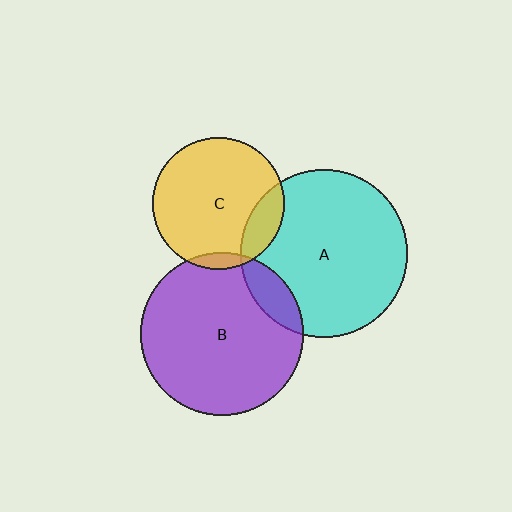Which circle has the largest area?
Circle A (cyan).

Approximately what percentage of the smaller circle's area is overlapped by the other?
Approximately 10%.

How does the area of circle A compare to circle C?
Approximately 1.6 times.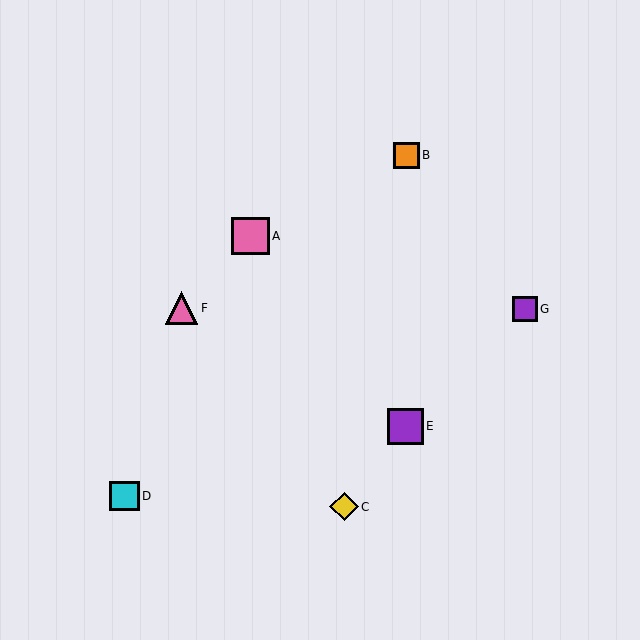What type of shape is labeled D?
Shape D is a cyan square.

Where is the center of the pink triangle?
The center of the pink triangle is at (182, 308).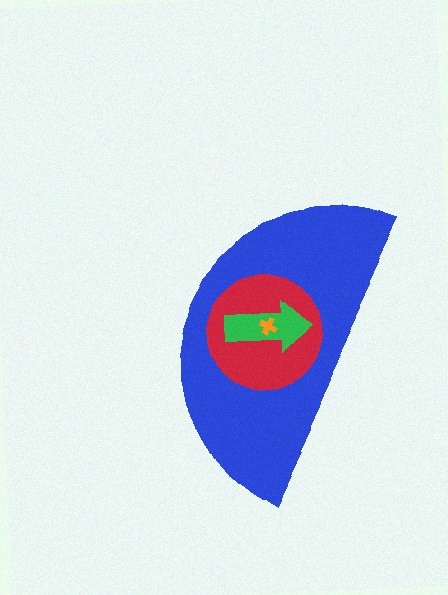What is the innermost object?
The orange cross.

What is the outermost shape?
The blue semicircle.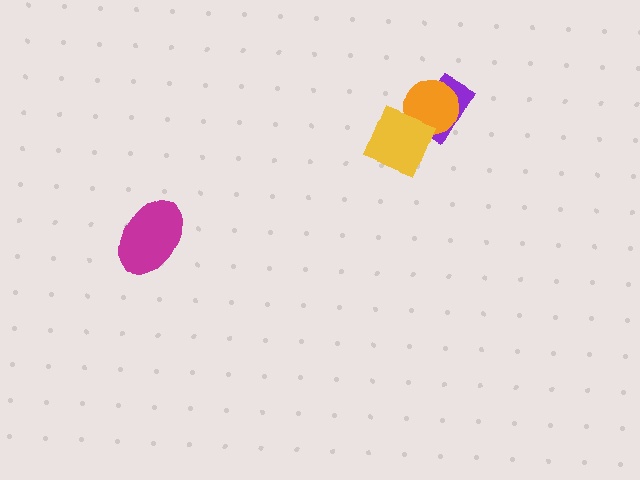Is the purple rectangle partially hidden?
Yes, it is partially covered by another shape.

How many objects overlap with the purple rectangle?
2 objects overlap with the purple rectangle.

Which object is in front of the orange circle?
The yellow diamond is in front of the orange circle.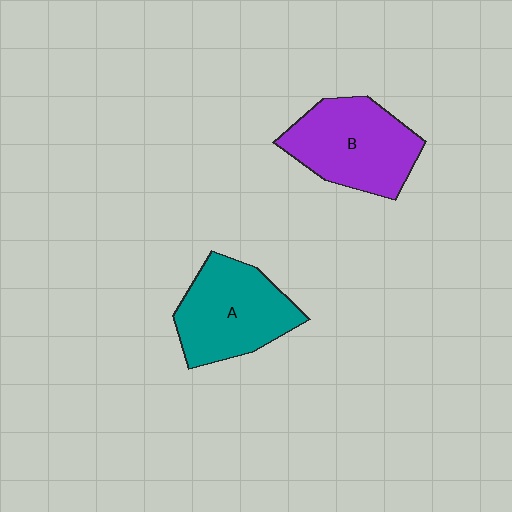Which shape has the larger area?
Shape B (purple).